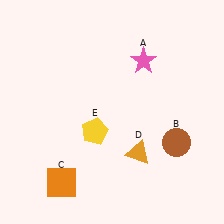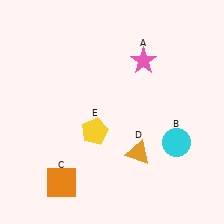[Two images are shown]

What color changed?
The circle (B) changed from brown in Image 1 to cyan in Image 2.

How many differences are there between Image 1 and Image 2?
There is 1 difference between the two images.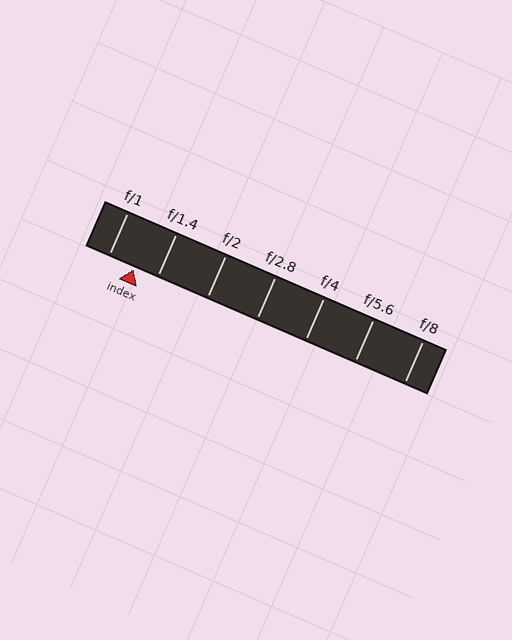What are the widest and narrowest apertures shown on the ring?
The widest aperture shown is f/1 and the narrowest is f/8.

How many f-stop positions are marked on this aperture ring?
There are 7 f-stop positions marked.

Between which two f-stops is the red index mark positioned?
The index mark is between f/1 and f/1.4.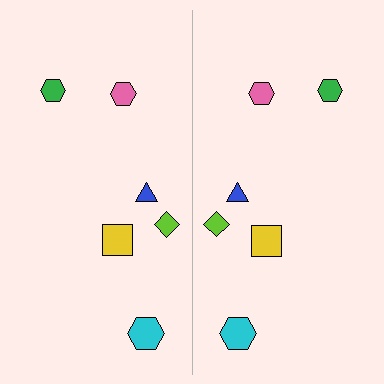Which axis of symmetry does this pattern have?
The pattern has a vertical axis of symmetry running through the center of the image.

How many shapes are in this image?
There are 12 shapes in this image.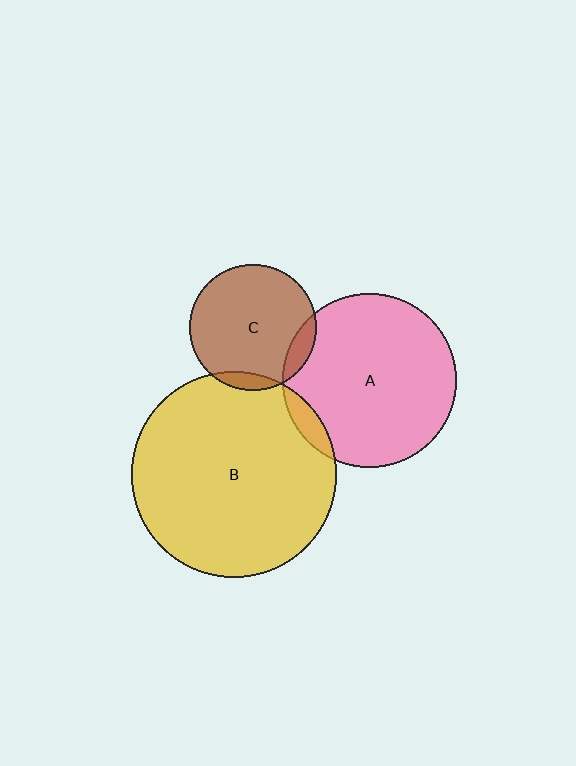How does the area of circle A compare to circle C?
Approximately 1.9 times.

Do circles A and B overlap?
Yes.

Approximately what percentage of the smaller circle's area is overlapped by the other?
Approximately 5%.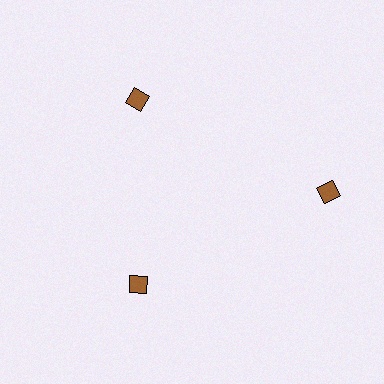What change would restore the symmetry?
The symmetry would be restored by moving it inward, back onto the ring so that all 3 diamonds sit at equal angles and equal distance from the center.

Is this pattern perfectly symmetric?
No. The 3 brown diamonds are arranged in a ring, but one element near the 3 o'clock position is pushed outward from the center, breaking the 3-fold rotational symmetry.